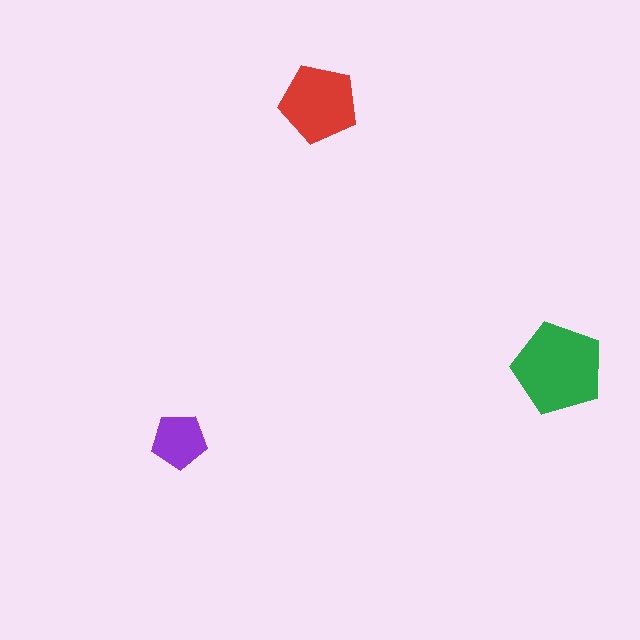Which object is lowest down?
The purple pentagon is bottommost.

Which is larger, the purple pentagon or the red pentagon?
The red one.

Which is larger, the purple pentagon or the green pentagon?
The green one.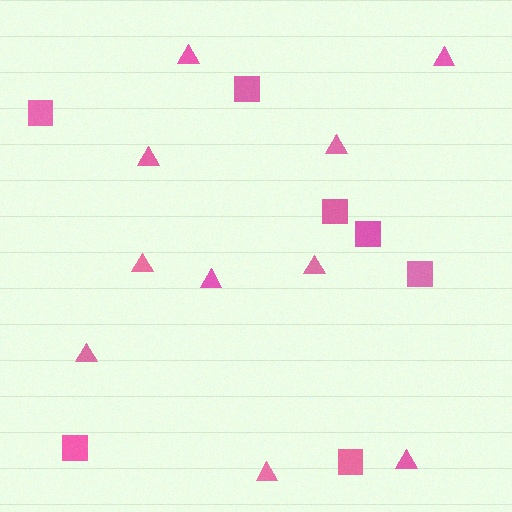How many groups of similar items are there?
There are 2 groups: one group of squares (7) and one group of triangles (10).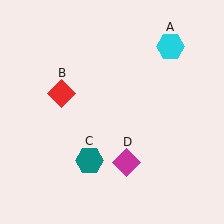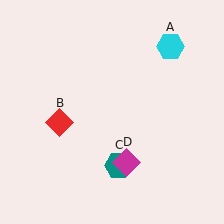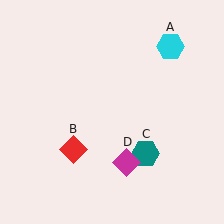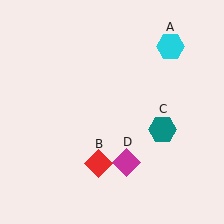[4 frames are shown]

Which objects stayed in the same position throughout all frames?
Cyan hexagon (object A) and magenta diamond (object D) remained stationary.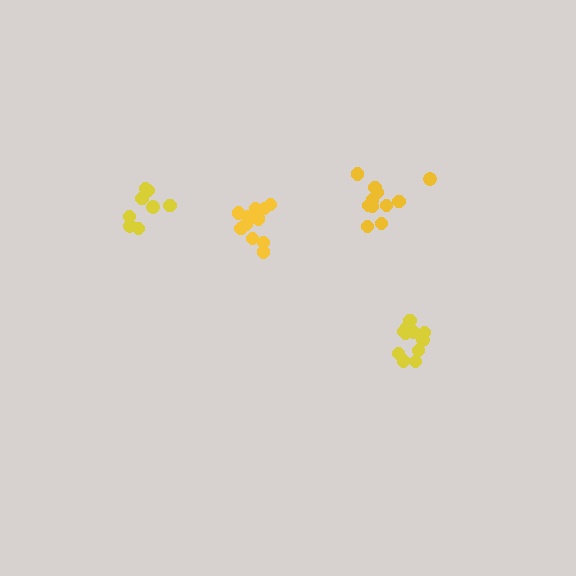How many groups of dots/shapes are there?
There are 4 groups.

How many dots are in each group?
Group 1: 11 dots, Group 2: 12 dots, Group 3: 8 dots, Group 4: 11 dots (42 total).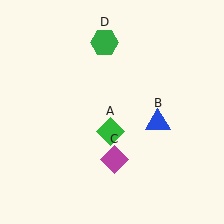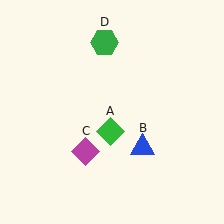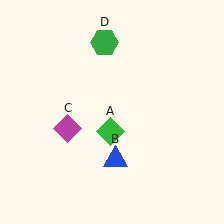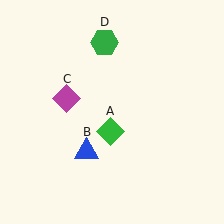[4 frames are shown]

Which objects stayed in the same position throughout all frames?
Green diamond (object A) and green hexagon (object D) remained stationary.